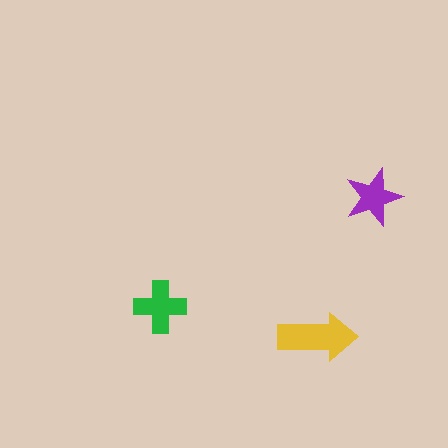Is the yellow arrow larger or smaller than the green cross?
Larger.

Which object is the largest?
The yellow arrow.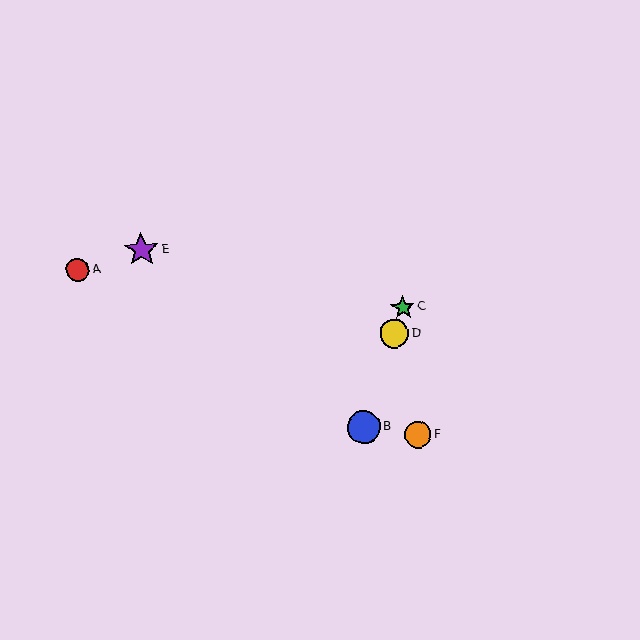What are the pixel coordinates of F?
Object F is at (418, 435).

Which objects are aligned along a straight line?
Objects B, C, D are aligned along a straight line.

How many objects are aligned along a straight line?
3 objects (B, C, D) are aligned along a straight line.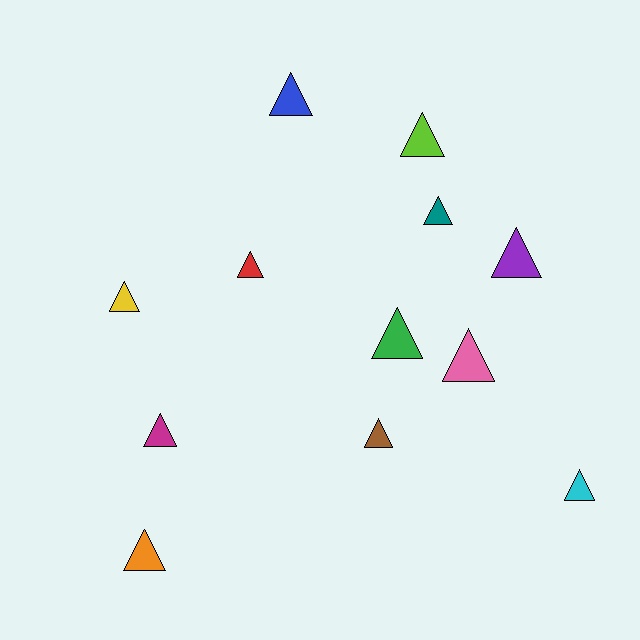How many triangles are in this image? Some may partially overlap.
There are 12 triangles.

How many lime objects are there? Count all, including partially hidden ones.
There is 1 lime object.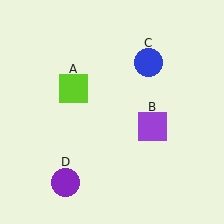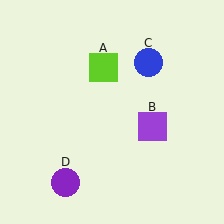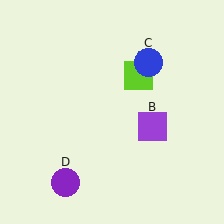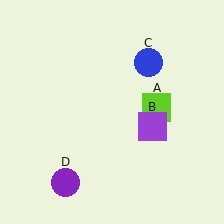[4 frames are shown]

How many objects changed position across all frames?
1 object changed position: lime square (object A).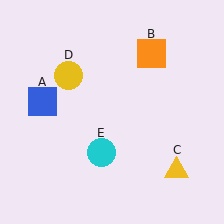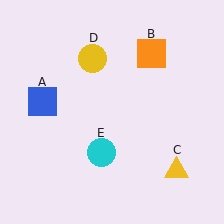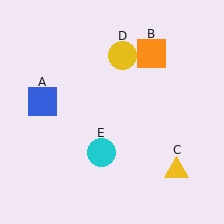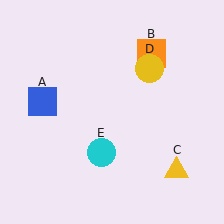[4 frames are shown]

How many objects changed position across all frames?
1 object changed position: yellow circle (object D).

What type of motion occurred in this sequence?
The yellow circle (object D) rotated clockwise around the center of the scene.